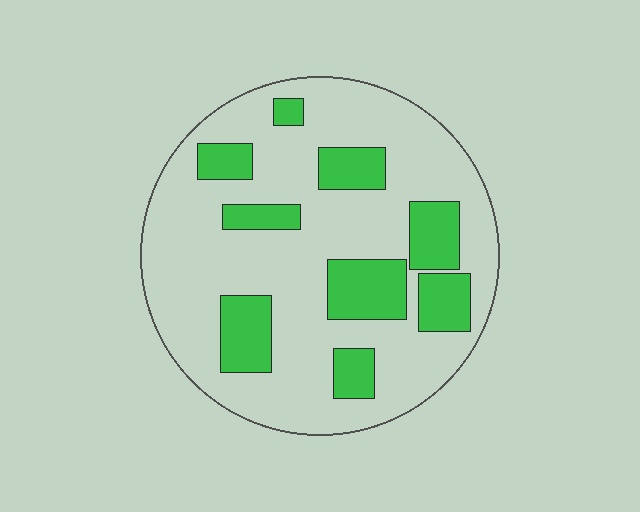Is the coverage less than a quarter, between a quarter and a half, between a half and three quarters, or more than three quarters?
Between a quarter and a half.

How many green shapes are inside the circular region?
9.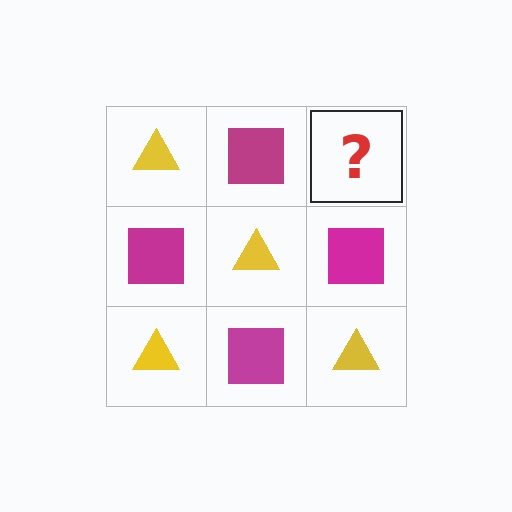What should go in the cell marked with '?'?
The missing cell should contain a yellow triangle.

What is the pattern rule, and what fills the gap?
The rule is that it alternates yellow triangle and magenta square in a checkerboard pattern. The gap should be filled with a yellow triangle.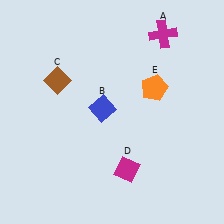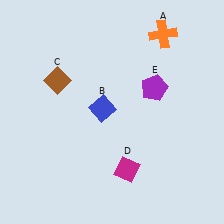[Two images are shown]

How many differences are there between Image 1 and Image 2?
There are 2 differences between the two images.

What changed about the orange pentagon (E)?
In Image 1, E is orange. In Image 2, it changed to purple.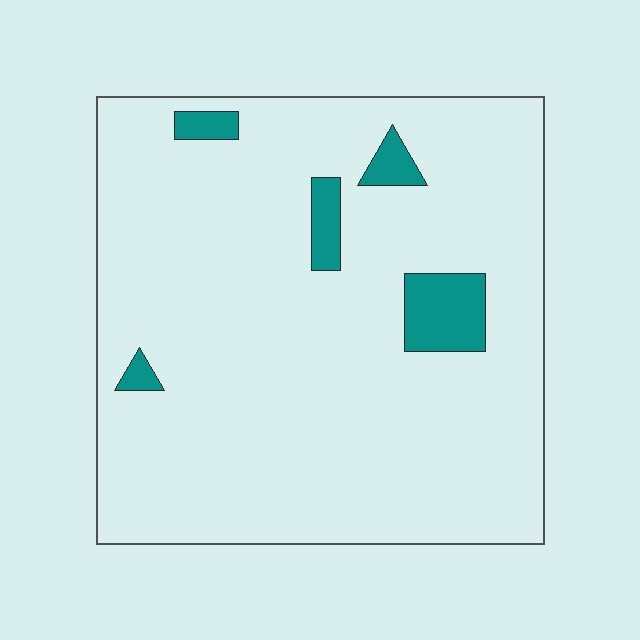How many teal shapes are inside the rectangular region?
5.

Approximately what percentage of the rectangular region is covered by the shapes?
Approximately 5%.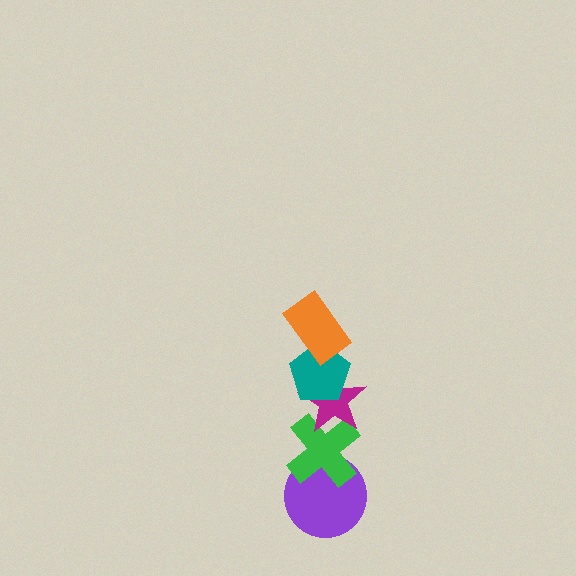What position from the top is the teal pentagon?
The teal pentagon is 2nd from the top.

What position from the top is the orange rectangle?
The orange rectangle is 1st from the top.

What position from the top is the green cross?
The green cross is 4th from the top.